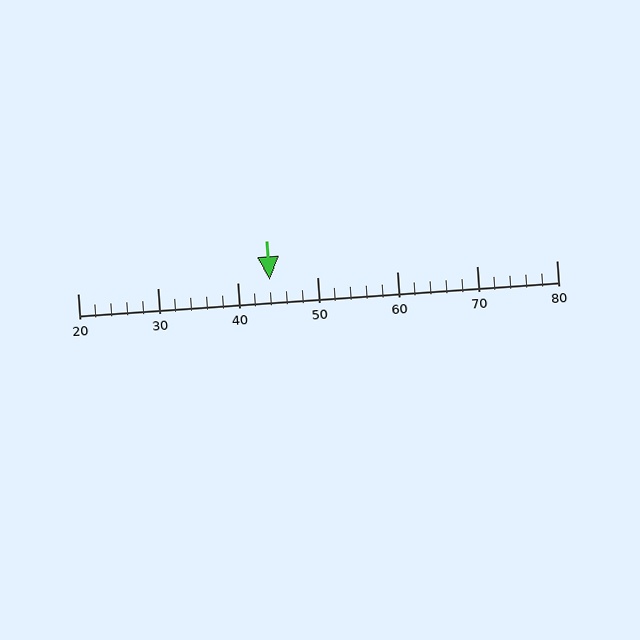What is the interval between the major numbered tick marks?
The major tick marks are spaced 10 units apart.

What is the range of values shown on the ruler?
The ruler shows values from 20 to 80.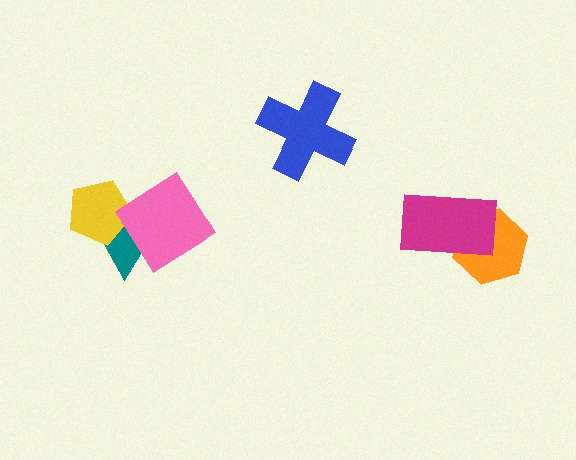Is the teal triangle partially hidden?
Yes, it is partially covered by another shape.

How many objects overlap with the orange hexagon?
1 object overlaps with the orange hexagon.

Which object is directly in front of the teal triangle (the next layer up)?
The yellow pentagon is directly in front of the teal triangle.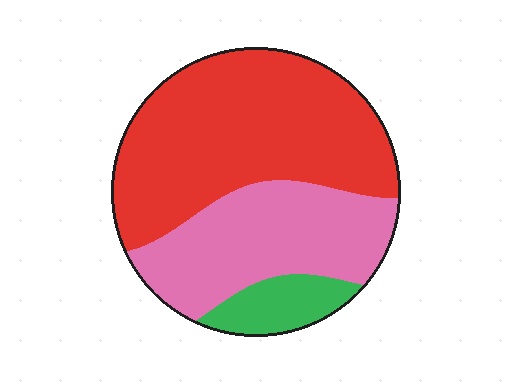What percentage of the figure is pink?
Pink takes up about one third (1/3) of the figure.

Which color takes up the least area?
Green, at roughly 10%.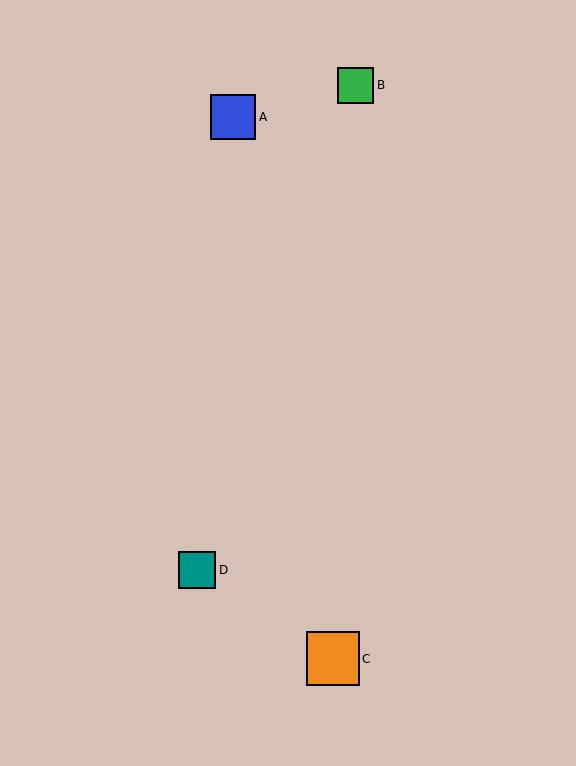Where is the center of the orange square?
The center of the orange square is at (333, 659).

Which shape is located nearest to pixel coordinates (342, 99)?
The green square (labeled B) at (355, 85) is nearest to that location.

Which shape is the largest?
The orange square (labeled C) is the largest.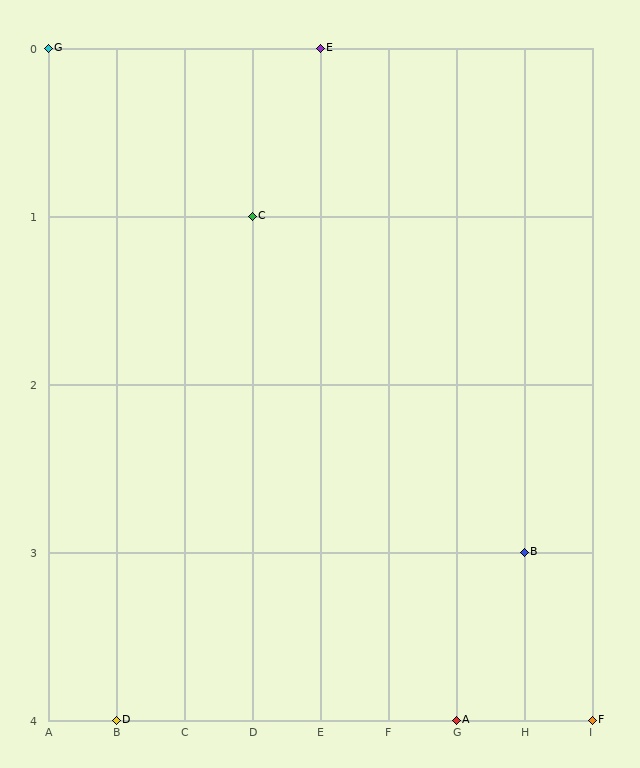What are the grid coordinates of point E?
Point E is at grid coordinates (E, 0).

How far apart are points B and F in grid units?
Points B and F are 1 column and 1 row apart (about 1.4 grid units diagonally).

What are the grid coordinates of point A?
Point A is at grid coordinates (G, 4).